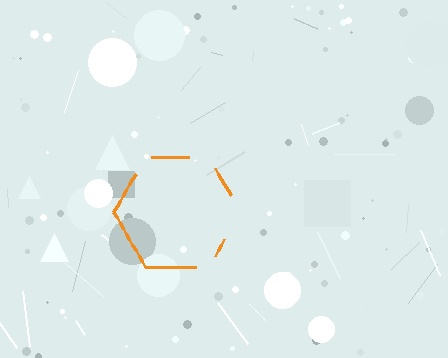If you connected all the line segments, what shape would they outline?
They would outline a hexagon.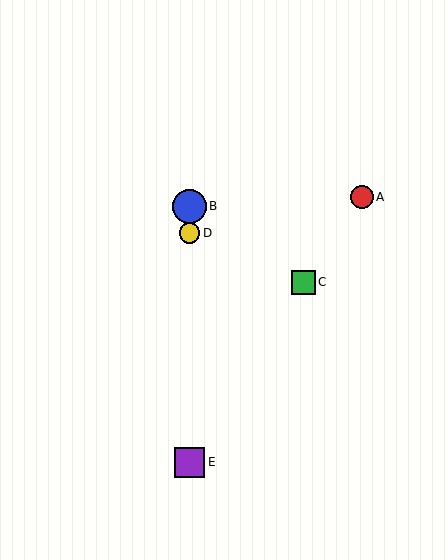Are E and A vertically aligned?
No, E is at x≈190 and A is at x≈362.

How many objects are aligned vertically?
3 objects (B, D, E) are aligned vertically.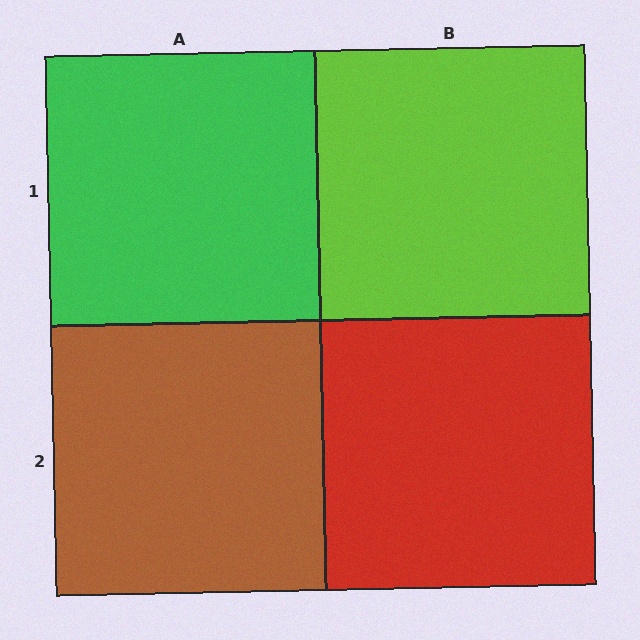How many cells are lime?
1 cell is lime.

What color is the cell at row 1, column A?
Green.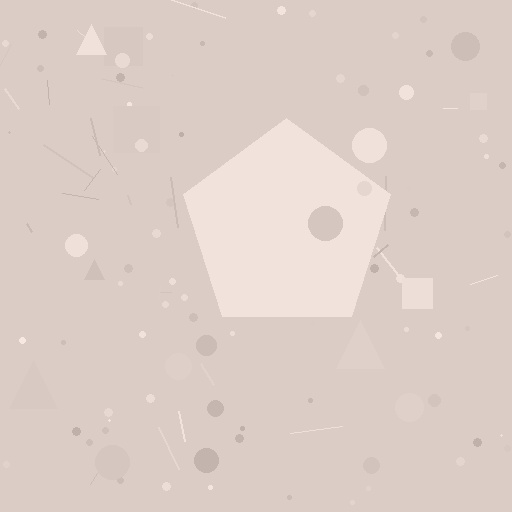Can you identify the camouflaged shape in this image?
The camouflaged shape is a pentagon.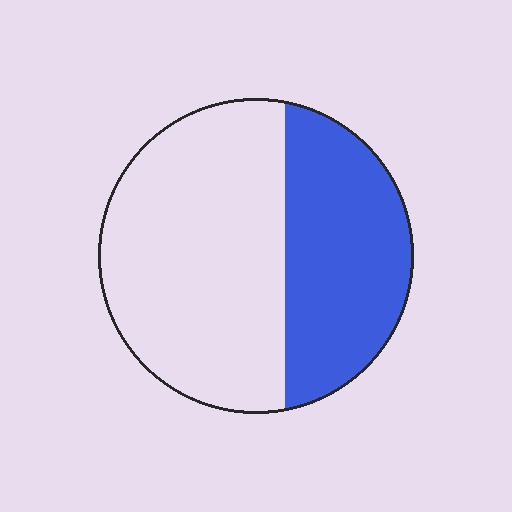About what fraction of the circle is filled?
About three eighths (3/8).